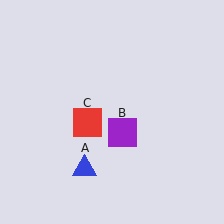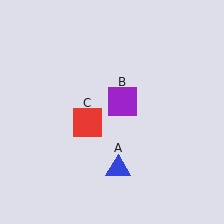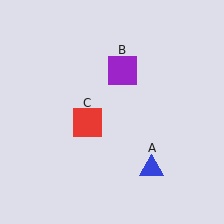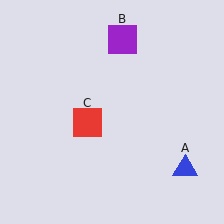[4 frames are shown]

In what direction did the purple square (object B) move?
The purple square (object B) moved up.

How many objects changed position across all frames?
2 objects changed position: blue triangle (object A), purple square (object B).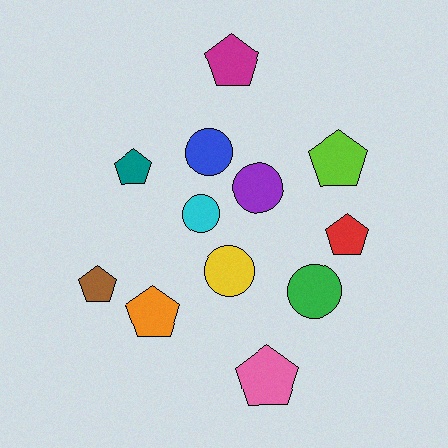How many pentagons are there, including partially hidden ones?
There are 7 pentagons.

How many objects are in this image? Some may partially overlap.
There are 12 objects.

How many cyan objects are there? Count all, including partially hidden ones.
There is 1 cyan object.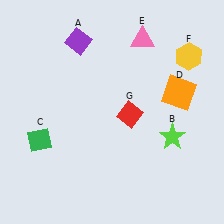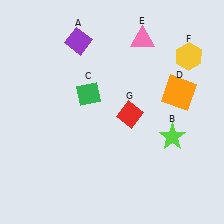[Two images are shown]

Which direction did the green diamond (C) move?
The green diamond (C) moved right.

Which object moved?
The green diamond (C) moved right.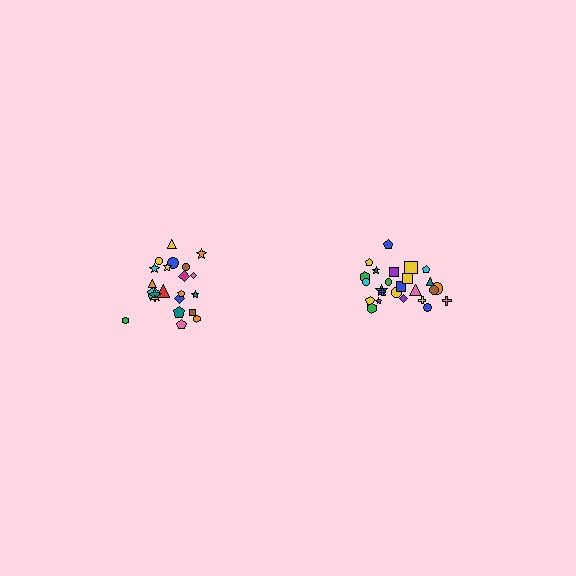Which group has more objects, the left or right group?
The right group.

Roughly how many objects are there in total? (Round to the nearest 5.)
Roughly 45 objects in total.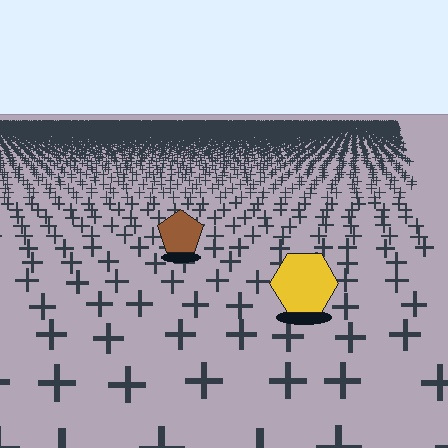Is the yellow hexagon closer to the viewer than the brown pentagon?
Yes. The yellow hexagon is closer — you can tell from the texture gradient: the ground texture is coarser near it.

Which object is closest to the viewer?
The yellow hexagon is closest. The texture marks near it are larger and more spread out.